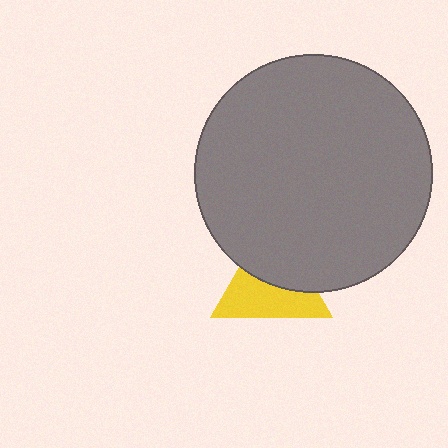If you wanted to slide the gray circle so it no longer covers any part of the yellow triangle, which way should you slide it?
Slide it up — that is the most direct way to separate the two shapes.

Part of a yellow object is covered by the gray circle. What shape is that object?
It is a triangle.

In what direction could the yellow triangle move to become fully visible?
The yellow triangle could move down. That would shift it out from behind the gray circle entirely.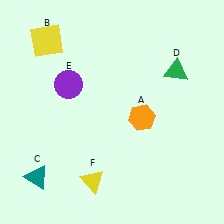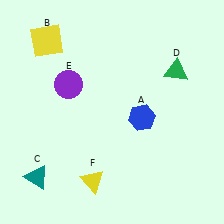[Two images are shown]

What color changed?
The hexagon (A) changed from orange in Image 1 to blue in Image 2.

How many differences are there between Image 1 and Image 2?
There is 1 difference between the two images.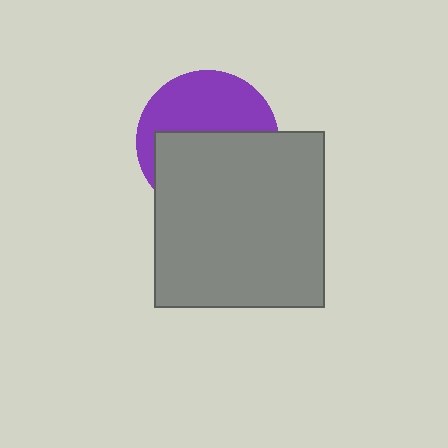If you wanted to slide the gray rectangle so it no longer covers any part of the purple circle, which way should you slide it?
Slide it down — that is the most direct way to separate the two shapes.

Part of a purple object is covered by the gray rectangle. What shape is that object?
It is a circle.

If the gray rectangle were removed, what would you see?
You would see the complete purple circle.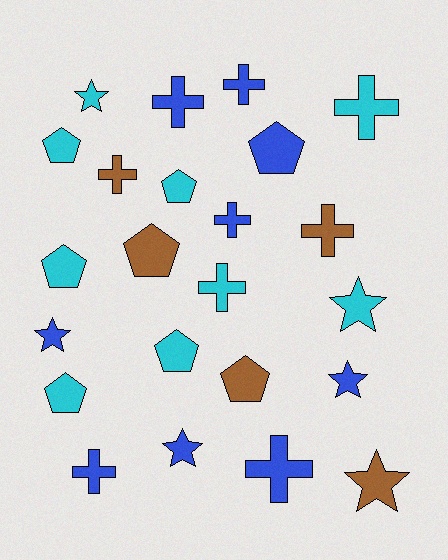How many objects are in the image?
There are 23 objects.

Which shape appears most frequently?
Cross, with 9 objects.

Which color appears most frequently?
Blue, with 9 objects.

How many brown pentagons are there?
There are 2 brown pentagons.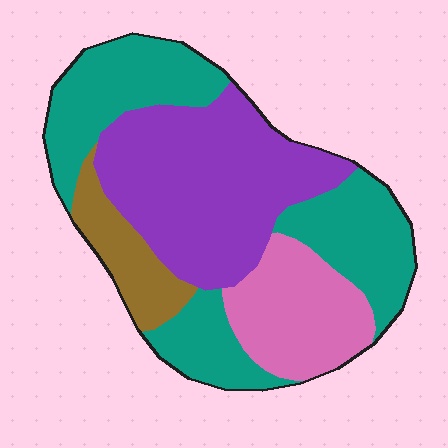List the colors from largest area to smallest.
From largest to smallest: teal, purple, pink, brown.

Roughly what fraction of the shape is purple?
Purple takes up about one third (1/3) of the shape.